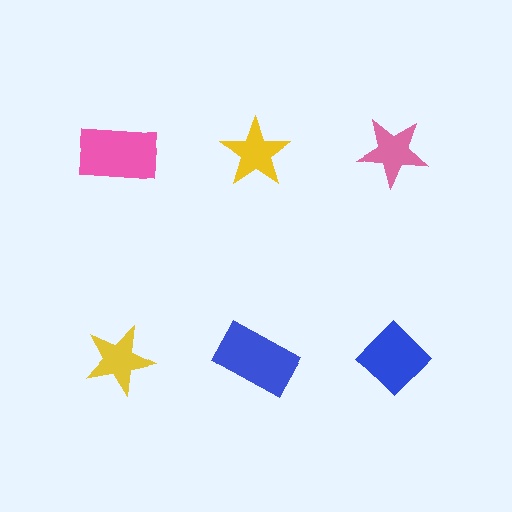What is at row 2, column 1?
A yellow star.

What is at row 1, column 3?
A pink star.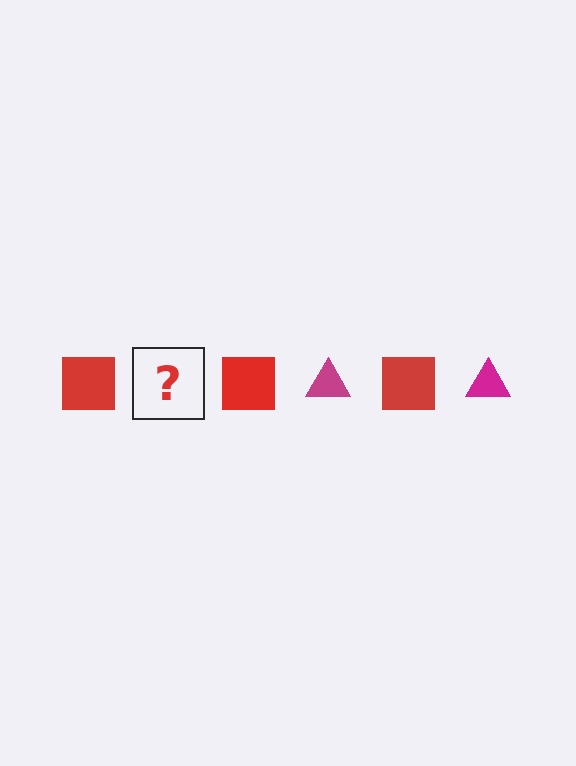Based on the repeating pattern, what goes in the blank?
The blank should be a magenta triangle.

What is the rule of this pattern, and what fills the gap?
The rule is that the pattern alternates between red square and magenta triangle. The gap should be filled with a magenta triangle.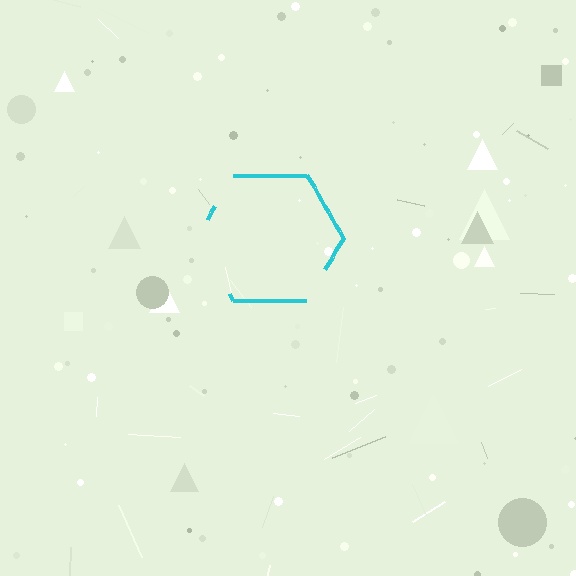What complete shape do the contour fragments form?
The contour fragments form a hexagon.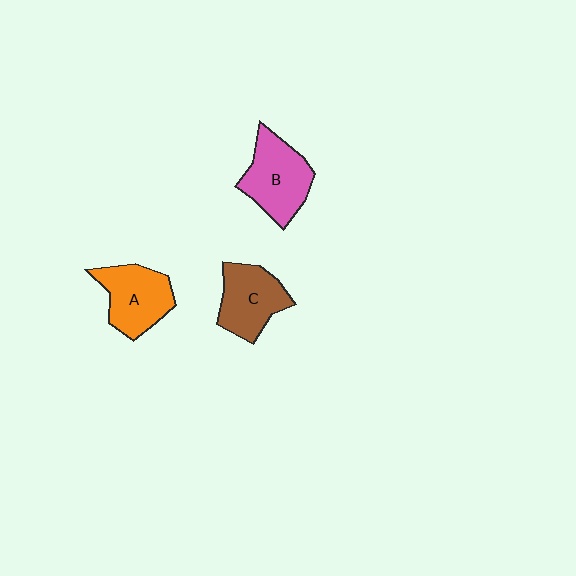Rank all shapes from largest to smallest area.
From largest to smallest: B (pink), A (orange), C (brown).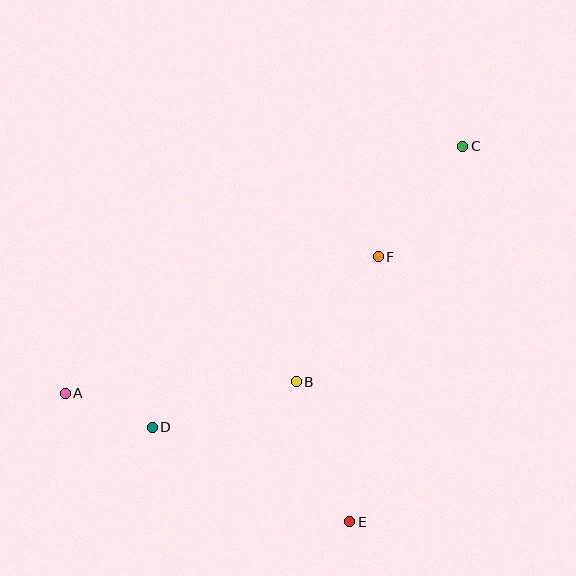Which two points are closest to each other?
Points A and D are closest to each other.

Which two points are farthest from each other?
Points A and C are farthest from each other.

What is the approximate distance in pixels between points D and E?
The distance between D and E is approximately 219 pixels.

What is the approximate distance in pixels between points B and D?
The distance between B and D is approximately 151 pixels.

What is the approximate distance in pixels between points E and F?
The distance between E and F is approximately 266 pixels.